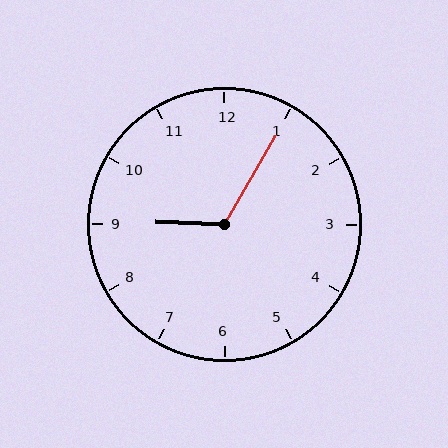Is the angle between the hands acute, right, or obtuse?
It is obtuse.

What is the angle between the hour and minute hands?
Approximately 118 degrees.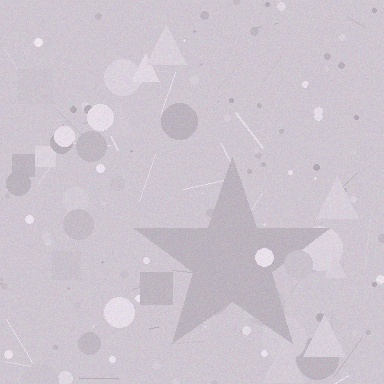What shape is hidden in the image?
A star is hidden in the image.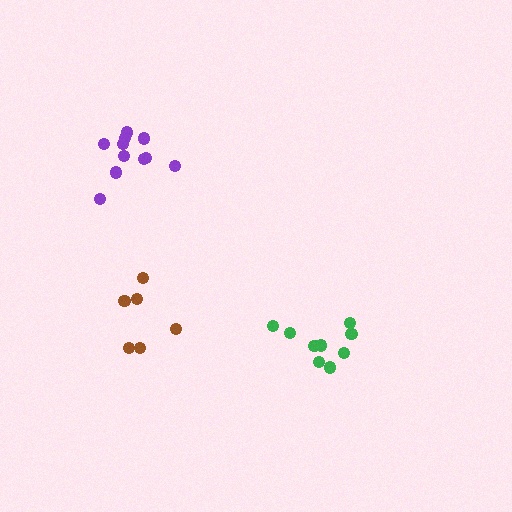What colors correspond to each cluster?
The clusters are colored: purple, green, brown.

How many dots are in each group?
Group 1: 11 dots, Group 2: 9 dots, Group 3: 6 dots (26 total).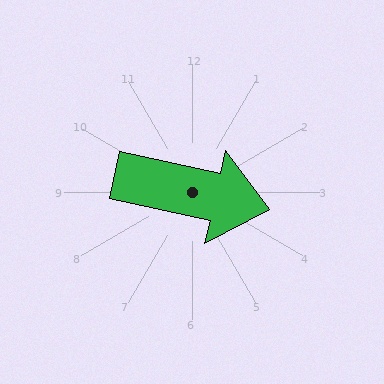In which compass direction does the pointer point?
East.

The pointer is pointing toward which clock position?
Roughly 3 o'clock.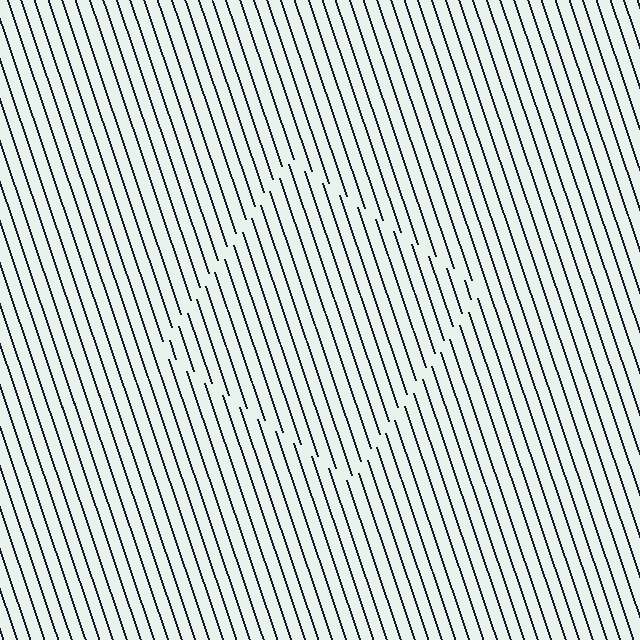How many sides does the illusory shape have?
4 sides — the line-ends trace a square.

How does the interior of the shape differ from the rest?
The interior of the shape contains the same grating, shifted by half a period — the contour is defined by the phase discontinuity where line-ends from the inner and outer gratings abut.